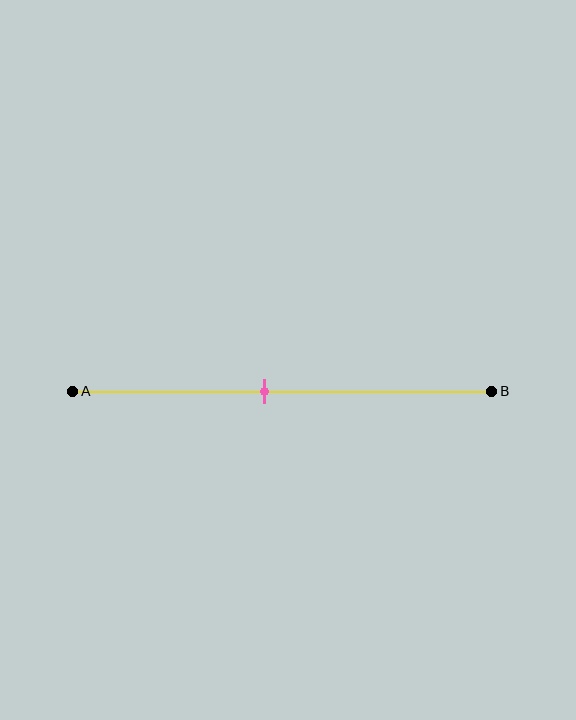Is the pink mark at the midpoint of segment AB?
No, the mark is at about 45% from A, not at the 50% midpoint.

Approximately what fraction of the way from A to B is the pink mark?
The pink mark is approximately 45% of the way from A to B.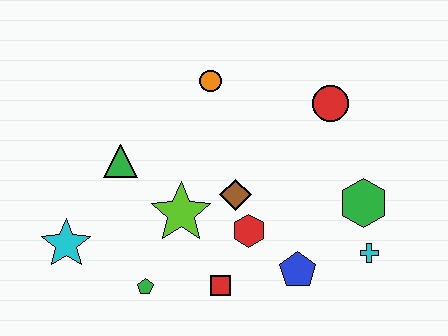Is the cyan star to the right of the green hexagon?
No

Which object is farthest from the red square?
The red circle is farthest from the red square.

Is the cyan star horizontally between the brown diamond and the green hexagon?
No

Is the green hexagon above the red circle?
No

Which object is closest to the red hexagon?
The brown diamond is closest to the red hexagon.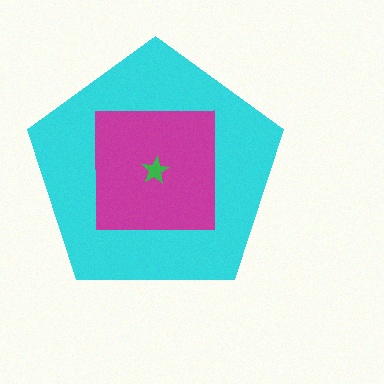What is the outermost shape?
The cyan pentagon.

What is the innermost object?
The green star.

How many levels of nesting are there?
3.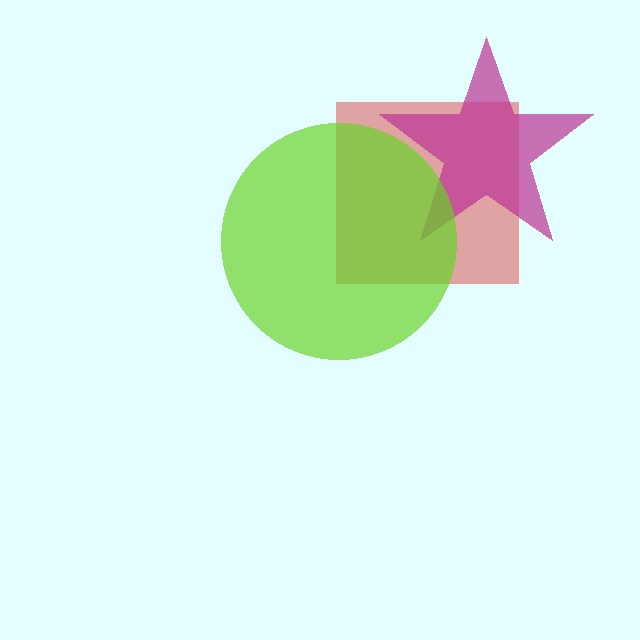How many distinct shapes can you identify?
There are 3 distinct shapes: a red square, a magenta star, a lime circle.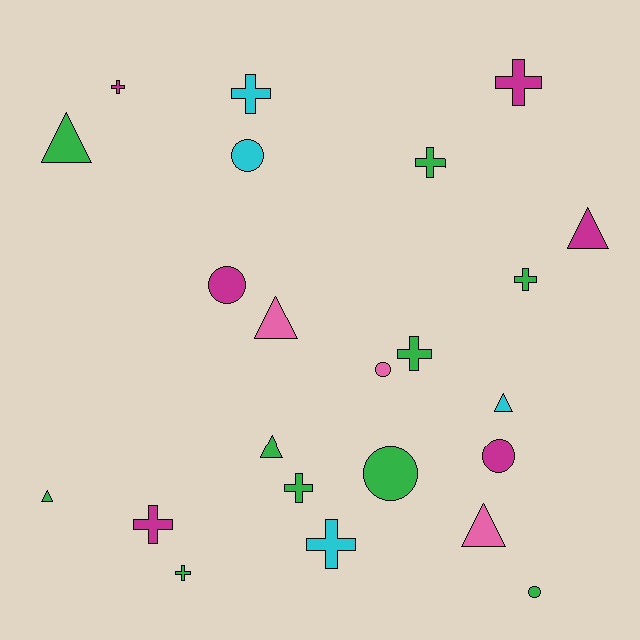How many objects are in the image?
There are 23 objects.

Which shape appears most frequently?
Cross, with 10 objects.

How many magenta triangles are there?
There is 1 magenta triangle.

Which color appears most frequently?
Green, with 10 objects.